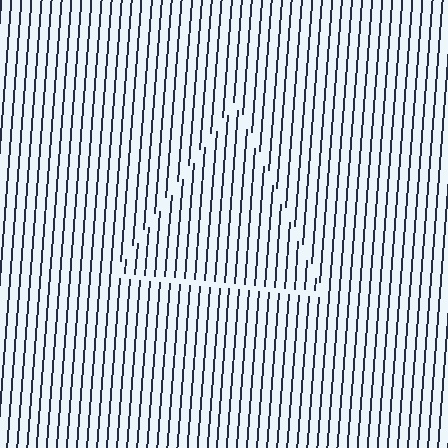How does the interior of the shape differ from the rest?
The interior of the shape contains the same grating, shifted by half a period — the contour is defined by the phase discontinuity where line-ends from the inner and outer gratings abut.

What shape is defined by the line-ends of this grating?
An illusory triangle. The interior of the shape contains the same grating, shifted by half a period — the contour is defined by the phase discontinuity where line-ends from the inner and outer gratings abut.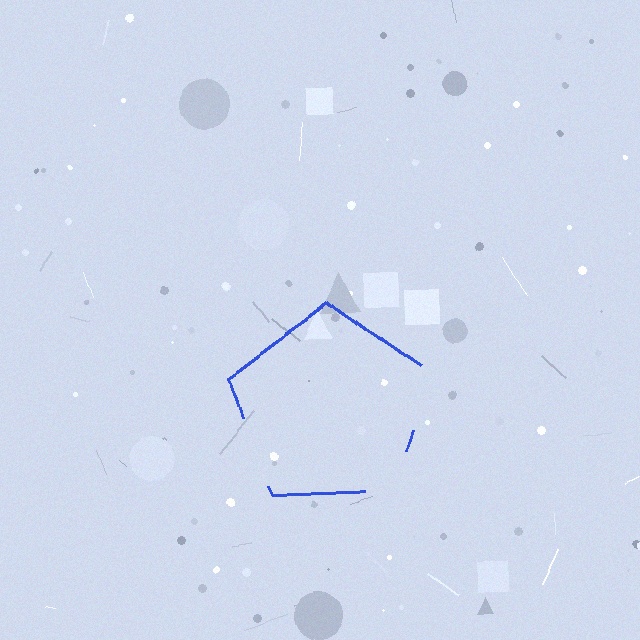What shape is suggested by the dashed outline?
The dashed outline suggests a pentagon.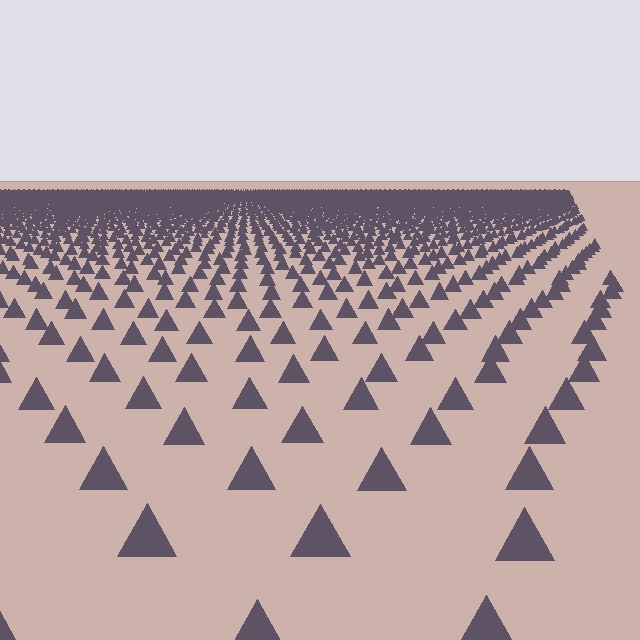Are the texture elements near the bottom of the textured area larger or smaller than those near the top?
Larger. Near the bottom, elements are closer to the viewer and appear at a bigger on-screen size.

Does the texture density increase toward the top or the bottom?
Density increases toward the top.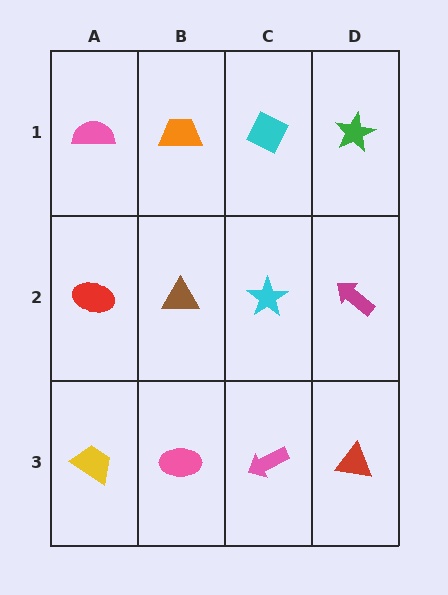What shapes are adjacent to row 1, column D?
A magenta arrow (row 2, column D), a cyan diamond (row 1, column C).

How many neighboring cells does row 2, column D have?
3.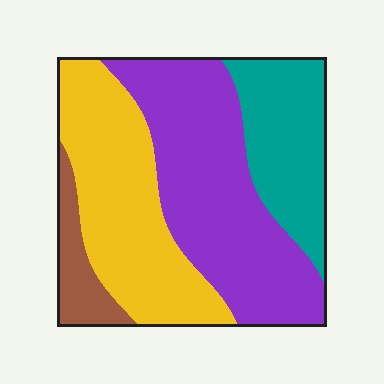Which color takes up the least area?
Brown, at roughly 10%.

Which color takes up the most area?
Purple, at roughly 40%.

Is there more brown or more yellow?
Yellow.